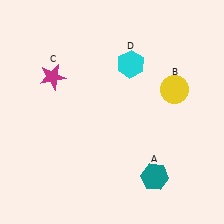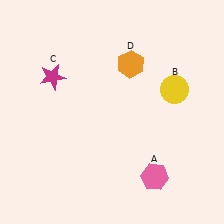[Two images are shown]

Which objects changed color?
A changed from teal to pink. D changed from cyan to orange.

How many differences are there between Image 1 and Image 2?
There are 2 differences between the two images.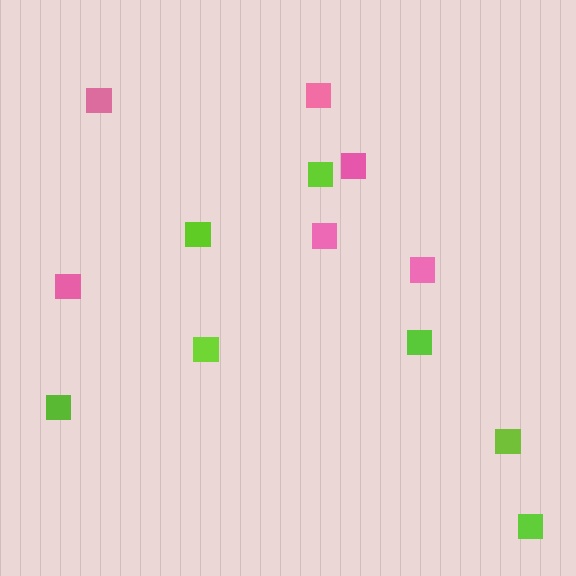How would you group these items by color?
There are 2 groups: one group of lime squares (7) and one group of pink squares (6).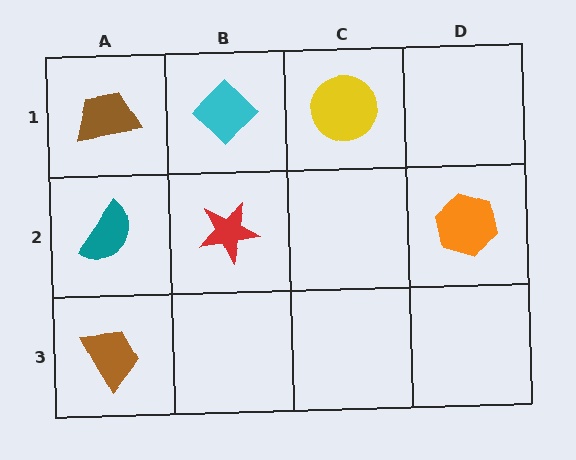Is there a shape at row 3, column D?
No, that cell is empty.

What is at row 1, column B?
A cyan diamond.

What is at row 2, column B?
A red star.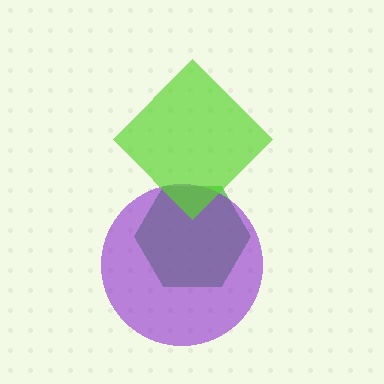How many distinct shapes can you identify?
There are 3 distinct shapes: a green hexagon, a purple circle, a lime diamond.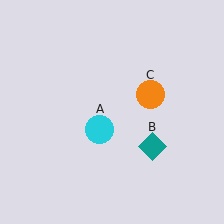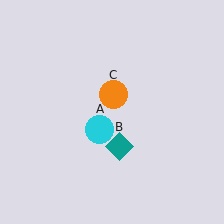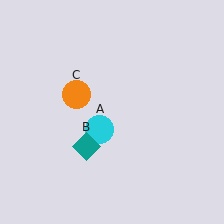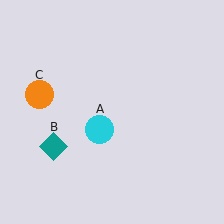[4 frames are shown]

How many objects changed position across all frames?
2 objects changed position: teal diamond (object B), orange circle (object C).